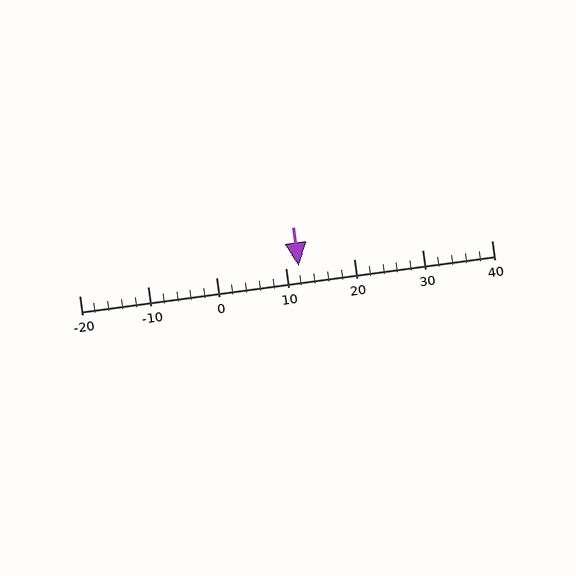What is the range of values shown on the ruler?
The ruler shows values from -20 to 40.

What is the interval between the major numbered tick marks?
The major tick marks are spaced 10 units apart.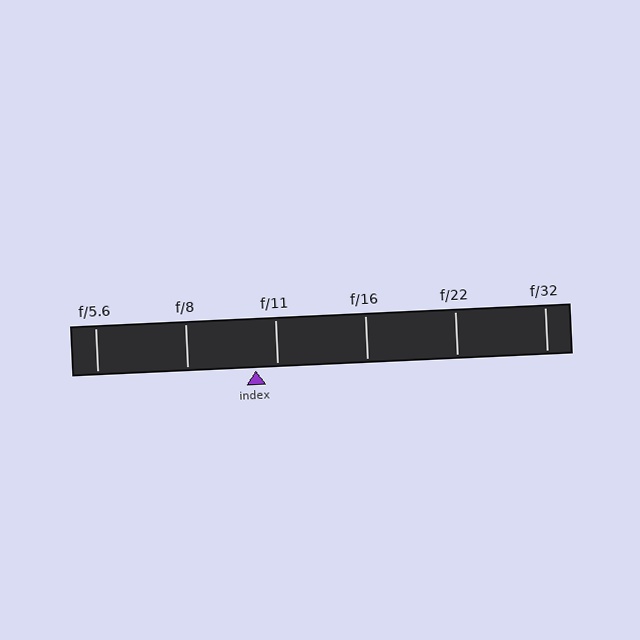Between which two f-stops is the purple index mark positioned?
The index mark is between f/8 and f/11.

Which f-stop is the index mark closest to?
The index mark is closest to f/11.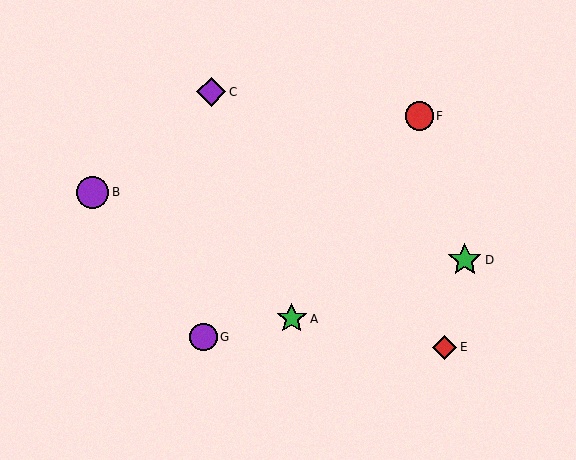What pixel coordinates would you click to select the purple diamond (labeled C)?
Click at (211, 92) to select the purple diamond C.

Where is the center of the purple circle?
The center of the purple circle is at (92, 192).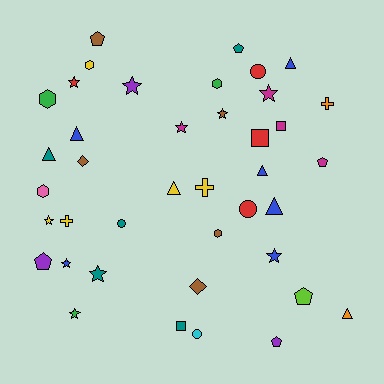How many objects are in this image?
There are 40 objects.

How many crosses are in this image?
There are 3 crosses.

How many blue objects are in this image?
There are 6 blue objects.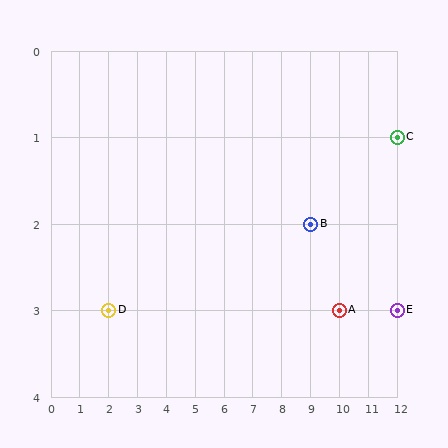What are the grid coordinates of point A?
Point A is at grid coordinates (10, 3).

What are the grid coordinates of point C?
Point C is at grid coordinates (12, 1).